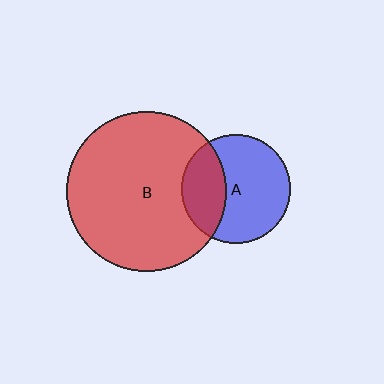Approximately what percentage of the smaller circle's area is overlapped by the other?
Approximately 35%.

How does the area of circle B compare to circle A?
Approximately 2.1 times.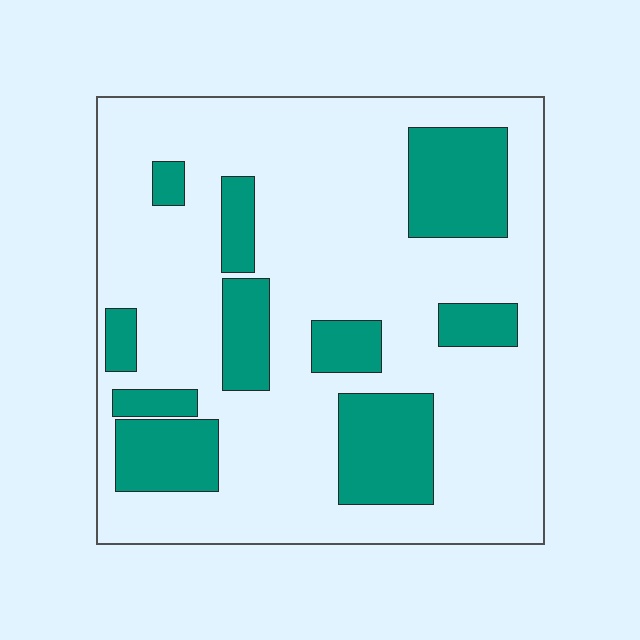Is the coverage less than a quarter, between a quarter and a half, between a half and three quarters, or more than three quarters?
Between a quarter and a half.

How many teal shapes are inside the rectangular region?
10.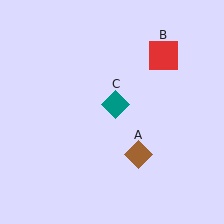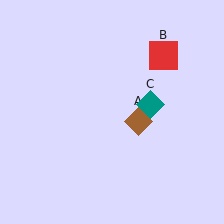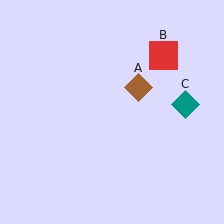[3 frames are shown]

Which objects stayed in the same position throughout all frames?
Red square (object B) remained stationary.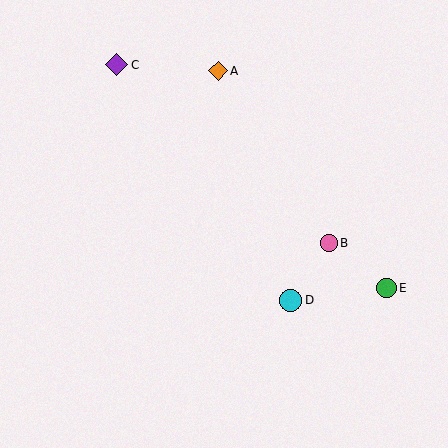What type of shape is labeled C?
Shape C is a purple diamond.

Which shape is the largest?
The cyan circle (labeled D) is the largest.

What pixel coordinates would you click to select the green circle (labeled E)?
Click at (387, 288) to select the green circle E.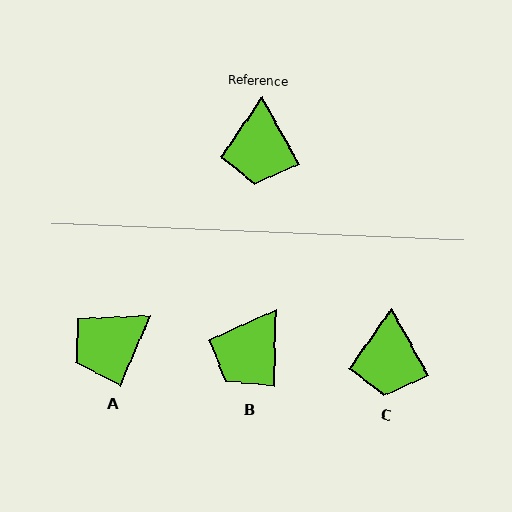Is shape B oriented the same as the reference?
No, it is off by about 30 degrees.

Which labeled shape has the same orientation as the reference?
C.